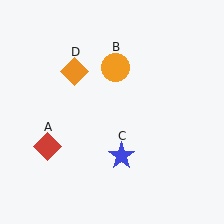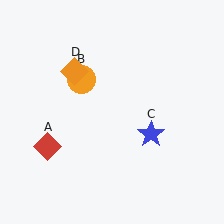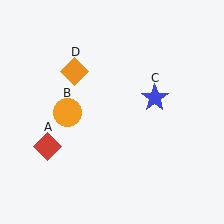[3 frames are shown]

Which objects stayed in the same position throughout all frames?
Red diamond (object A) and orange diamond (object D) remained stationary.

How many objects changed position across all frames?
2 objects changed position: orange circle (object B), blue star (object C).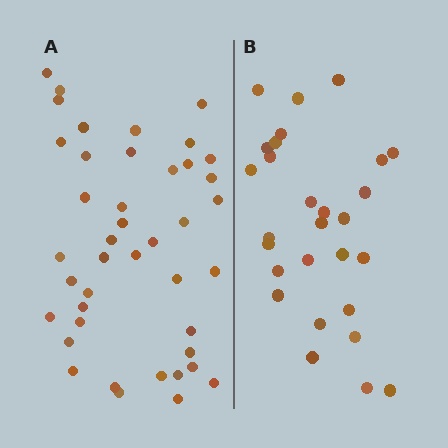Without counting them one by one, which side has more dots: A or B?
Region A (the left region) has more dots.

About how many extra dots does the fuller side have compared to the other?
Region A has approximately 15 more dots than region B.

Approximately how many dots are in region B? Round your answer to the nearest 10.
About 30 dots. (The exact count is 28, which rounds to 30.)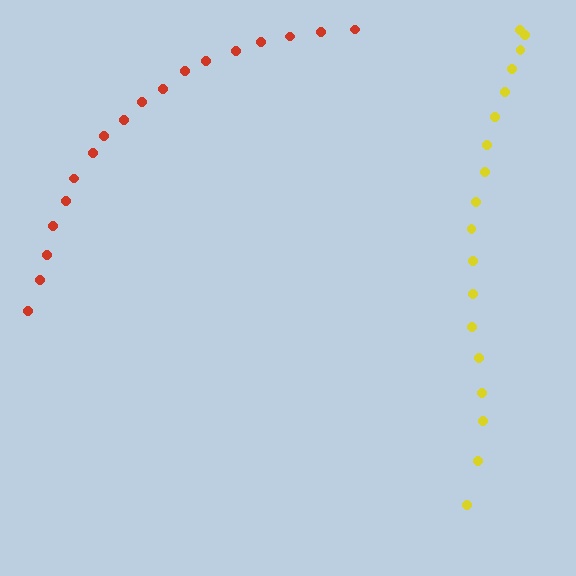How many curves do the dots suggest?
There are 2 distinct paths.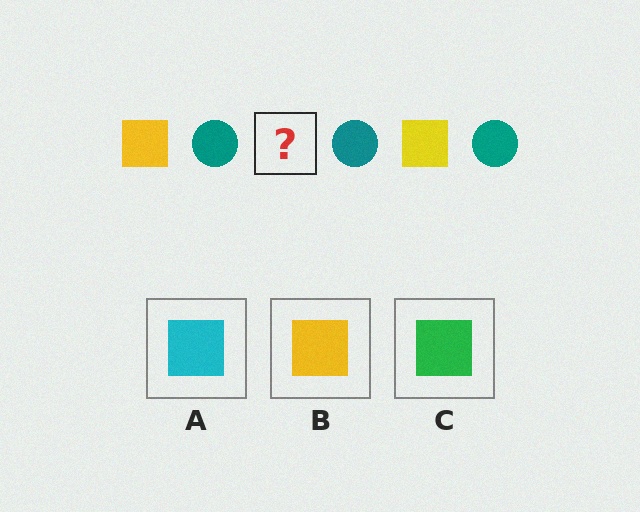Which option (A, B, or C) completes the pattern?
B.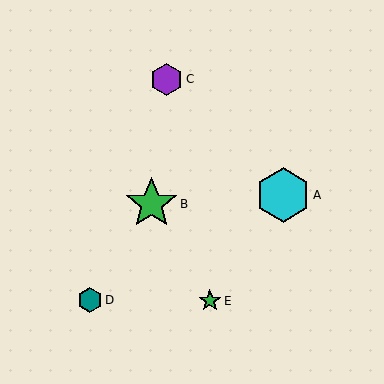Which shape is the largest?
The cyan hexagon (labeled A) is the largest.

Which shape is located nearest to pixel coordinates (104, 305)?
The teal hexagon (labeled D) at (90, 300) is nearest to that location.